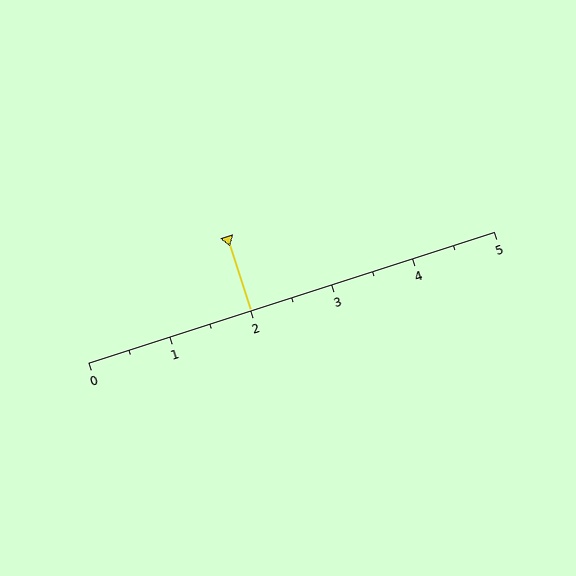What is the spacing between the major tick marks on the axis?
The major ticks are spaced 1 apart.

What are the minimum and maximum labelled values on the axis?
The axis runs from 0 to 5.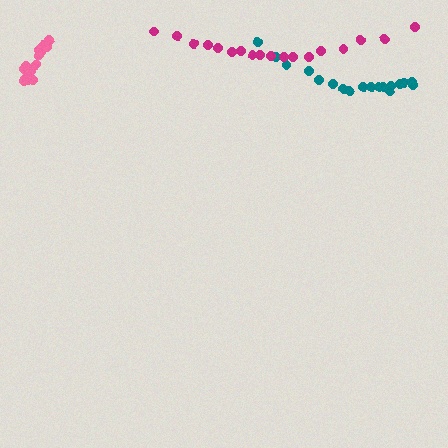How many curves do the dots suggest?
There are 3 distinct paths.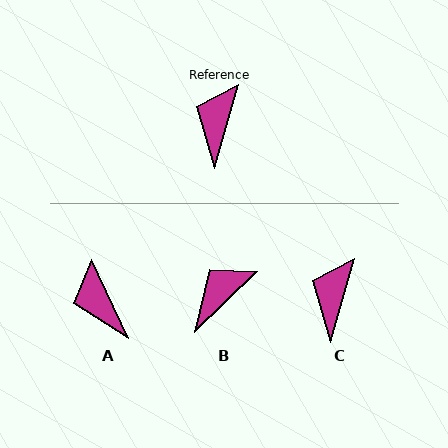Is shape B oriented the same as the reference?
No, it is off by about 30 degrees.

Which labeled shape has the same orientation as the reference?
C.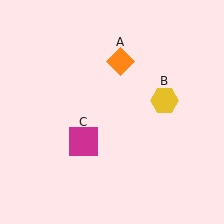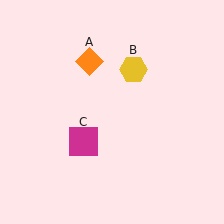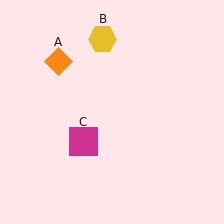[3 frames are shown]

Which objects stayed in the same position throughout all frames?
Magenta square (object C) remained stationary.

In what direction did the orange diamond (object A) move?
The orange diamond (object A) moved left.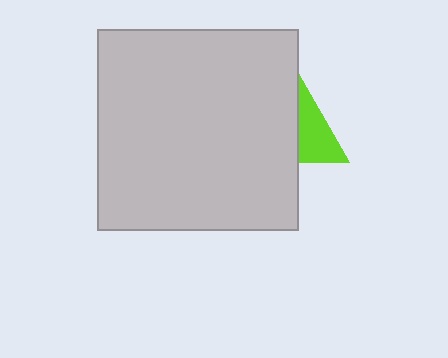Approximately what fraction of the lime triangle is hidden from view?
Roughly 64% of the lime triangle is hidden behind the light gray square.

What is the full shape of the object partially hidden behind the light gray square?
The partially hidden object is a lime triangle.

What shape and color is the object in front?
The object in front is a light gray square.